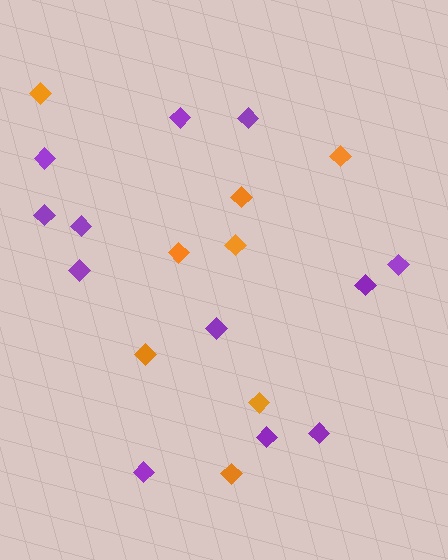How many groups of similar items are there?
There are 2 groups: one group of purple diamonds (12) and one group of orange diamonds (8).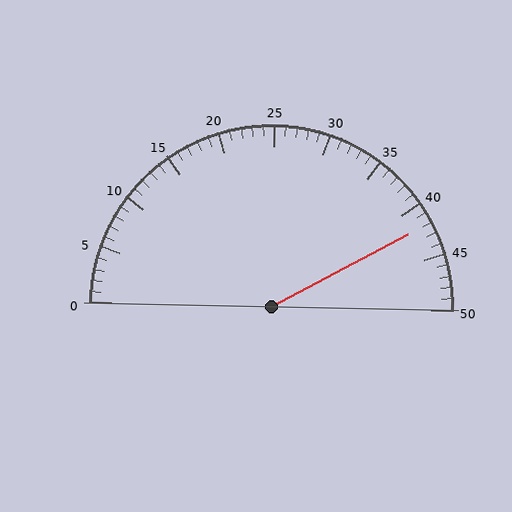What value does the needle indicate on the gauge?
The needle indicates approximately 42.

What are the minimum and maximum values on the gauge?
The gauge ranges from 0 to 50.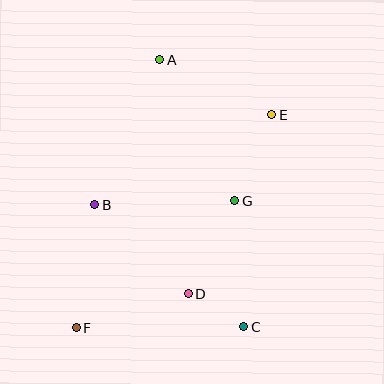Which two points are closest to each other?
Points C and D are closest to each other.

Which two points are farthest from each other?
Points E and F are farthest from each other.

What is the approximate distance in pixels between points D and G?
The distance between D and G is approximately 103 pixels.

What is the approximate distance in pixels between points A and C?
The distance between A and C is approximately 280 pixels.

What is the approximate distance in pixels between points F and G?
The distance between F and G is approximately 203 pixels.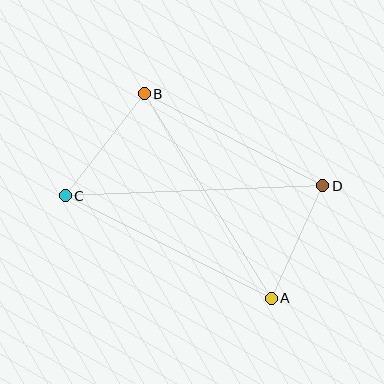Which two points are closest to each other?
Points A and D are closest to each other.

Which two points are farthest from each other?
Points C and D are farthest from each other.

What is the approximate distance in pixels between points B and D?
The distance between B and D is approximately 201 pixels.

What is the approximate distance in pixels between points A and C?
The distance between A and C is approximately 230 pixels.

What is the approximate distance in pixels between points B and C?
The distance between B and C is approximately 129 pixels.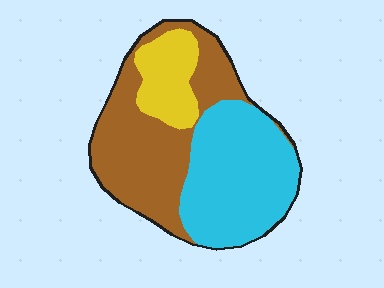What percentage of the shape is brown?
Brown covers about 45% of the shape.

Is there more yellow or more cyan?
Cyan.